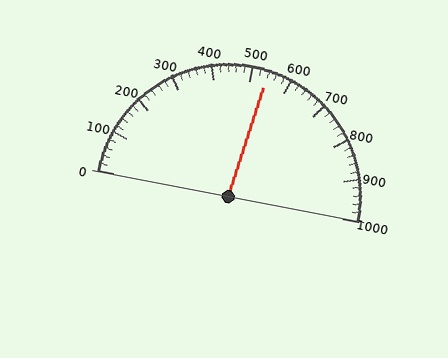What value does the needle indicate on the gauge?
The needle indicates approximately 540.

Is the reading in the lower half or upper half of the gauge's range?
The reading is in the upper half of the range (0 to 1000).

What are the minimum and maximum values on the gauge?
The gauge ranges from 0 to 1000.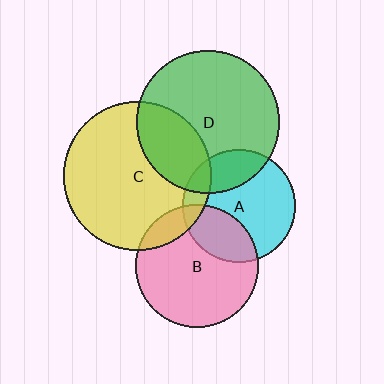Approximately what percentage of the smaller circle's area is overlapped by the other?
Approximately 30%.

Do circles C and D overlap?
Yes.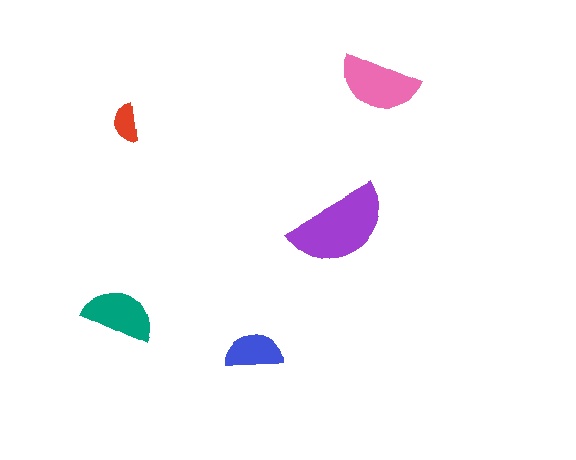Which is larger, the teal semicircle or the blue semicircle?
The teal one.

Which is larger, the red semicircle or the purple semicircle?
The purple one.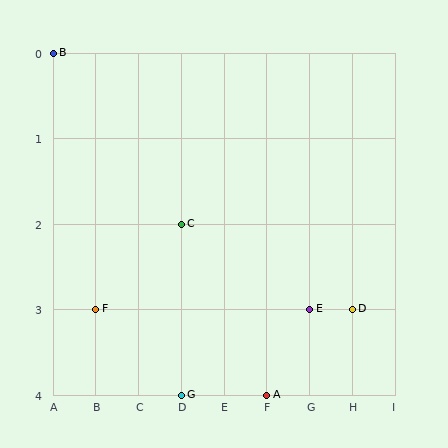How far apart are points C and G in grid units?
Points C and G are 2 rows apart.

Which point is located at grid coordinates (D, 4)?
Point G is at (D, 4).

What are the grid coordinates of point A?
Point A is at grid coordinates (F, 4).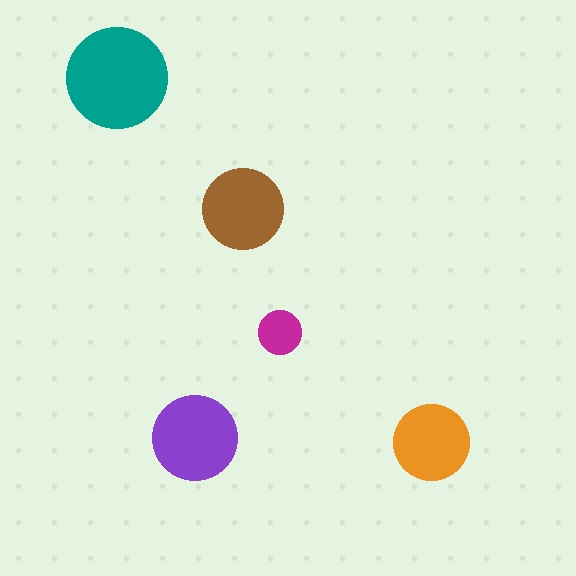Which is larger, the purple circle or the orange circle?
The purple one.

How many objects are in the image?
There are 5 objects in the image.